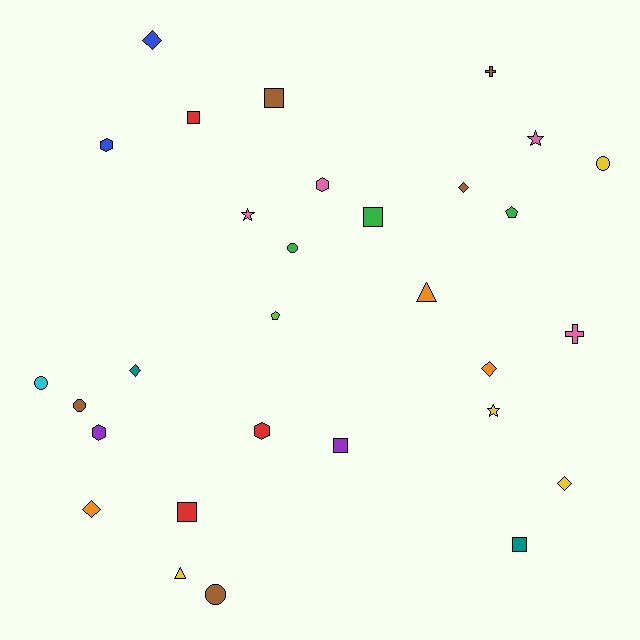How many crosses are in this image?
There are 2 crosses.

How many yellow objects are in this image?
There are 4 yellow objects.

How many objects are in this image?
There are 30 objects.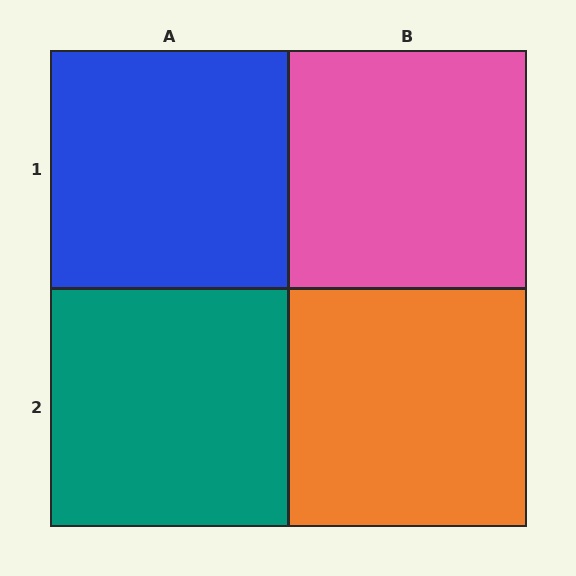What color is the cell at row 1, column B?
Pink.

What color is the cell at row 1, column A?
Blue.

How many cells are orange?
1 cell is orange.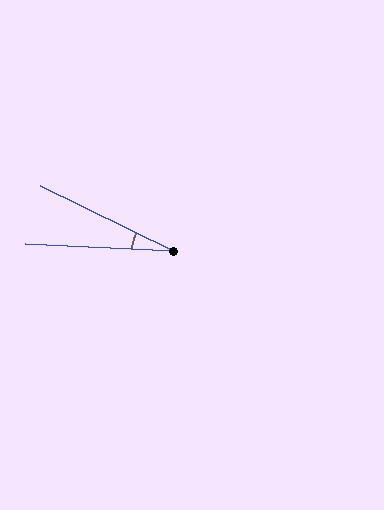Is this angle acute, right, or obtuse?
It is acute.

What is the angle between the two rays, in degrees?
Approximately 23 degrees.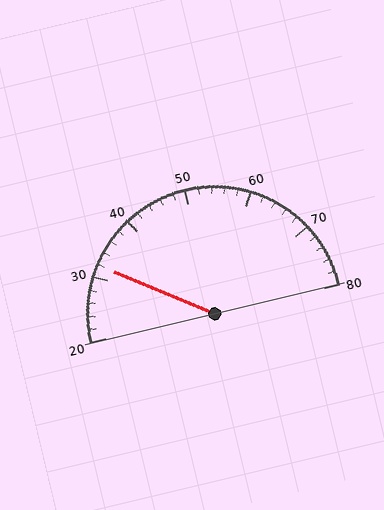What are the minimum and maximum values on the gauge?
The gauge ranges from 20 to 80.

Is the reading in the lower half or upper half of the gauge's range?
The reading is in the lower half of the range (20 to 80).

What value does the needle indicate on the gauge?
The needle indicates approximately 32.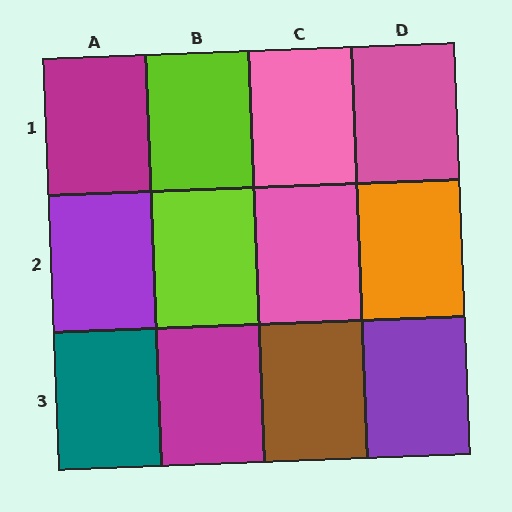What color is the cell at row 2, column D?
Orange.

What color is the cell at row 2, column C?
Pink.